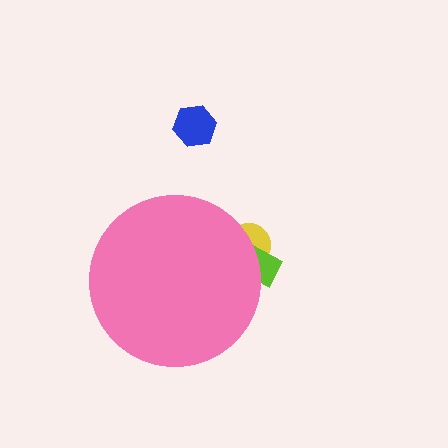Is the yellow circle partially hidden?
Yes, the yellow circle is partially hidden behind the pink circle.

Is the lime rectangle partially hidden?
Yes, the lime rectangle is partially hidden behind the pink circle.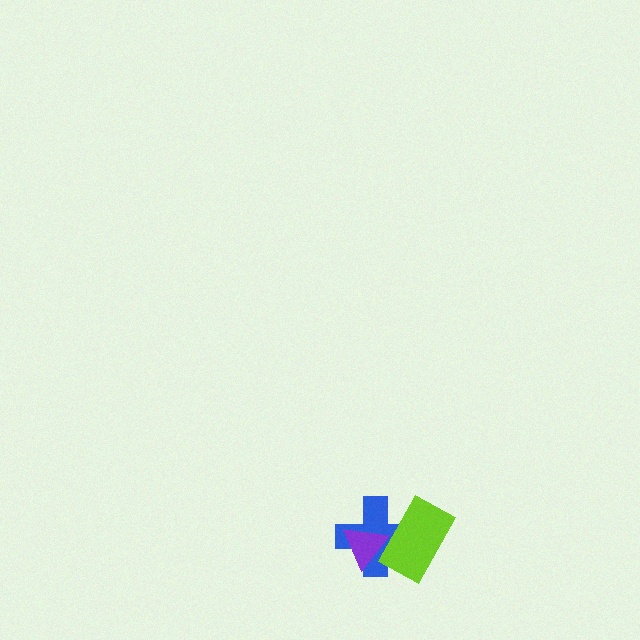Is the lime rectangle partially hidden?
No, no other shape covers it.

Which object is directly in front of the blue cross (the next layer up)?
The purple triangle is directly in front of the blue cross.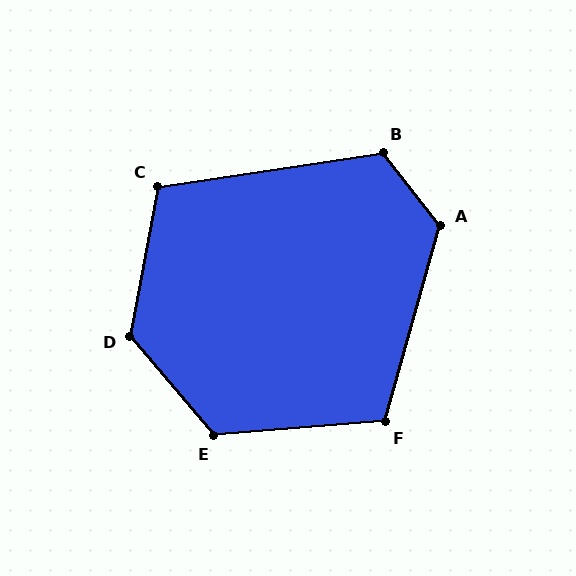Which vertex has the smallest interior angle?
C, at approximately 109 degrees.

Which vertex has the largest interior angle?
D, at approximately 129 degrees.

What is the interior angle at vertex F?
Approximately 110 degrees (obtuse).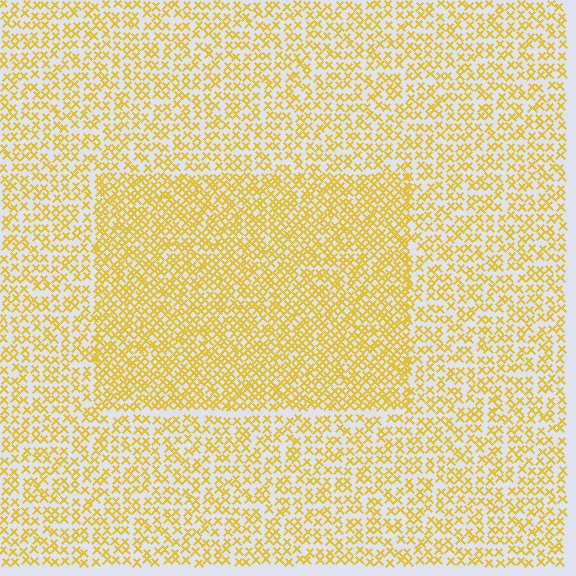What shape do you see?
I see a rectangle.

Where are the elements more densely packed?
The elements are more densely packed inside the rectangle boundary.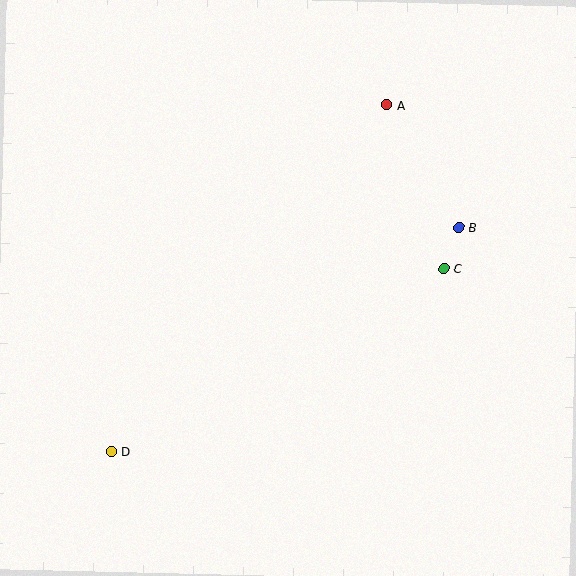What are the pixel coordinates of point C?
Point C is at (444, 268).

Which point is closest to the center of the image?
Point C at (444, 268) is closest to the center.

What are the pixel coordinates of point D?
Point D is at (111, 451).